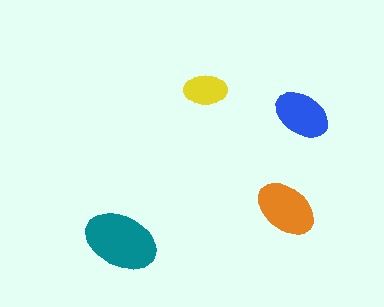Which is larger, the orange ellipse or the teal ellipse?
The teal one.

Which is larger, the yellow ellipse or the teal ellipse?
The teal one.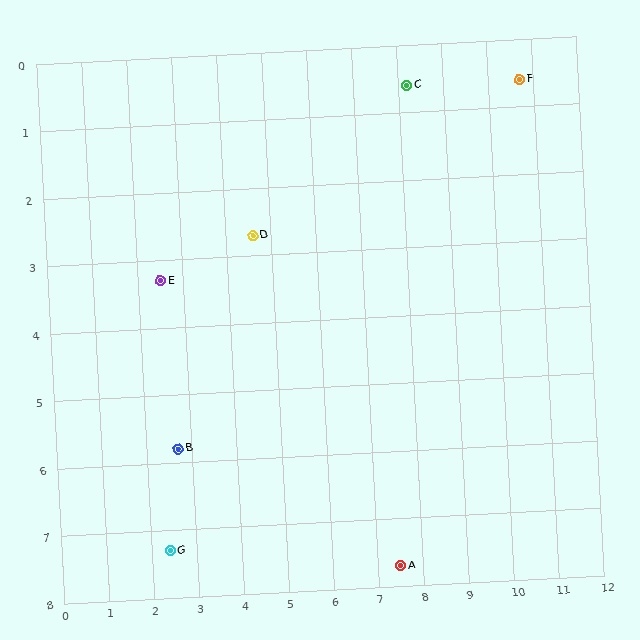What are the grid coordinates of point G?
Point G is at approximately (2.4, 7.3).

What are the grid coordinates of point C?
Point C is at approximately (8.2, 0.6).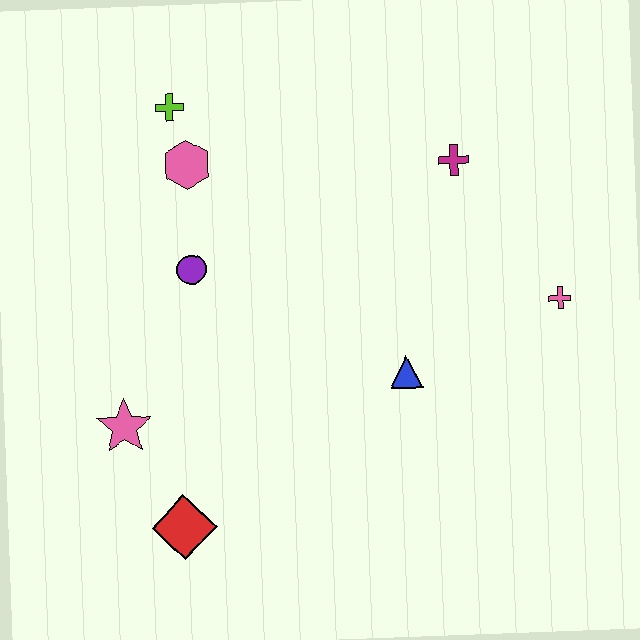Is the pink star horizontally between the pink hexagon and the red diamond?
No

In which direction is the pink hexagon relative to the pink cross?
The pink hexagon is to the left of the pink cross.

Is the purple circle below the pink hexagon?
Yes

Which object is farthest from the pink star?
The pink cross is farthest from the pink star.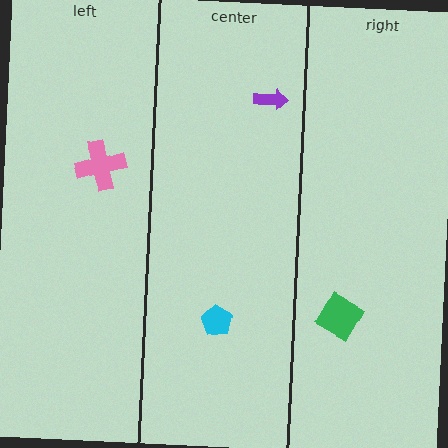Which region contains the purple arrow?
The center region.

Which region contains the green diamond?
The right region.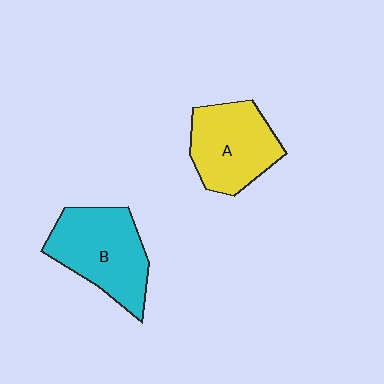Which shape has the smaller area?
Shape A (yellow).